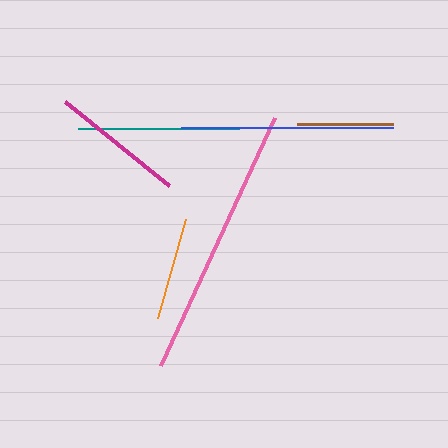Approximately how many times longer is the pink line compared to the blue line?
The pink line is approximately 1.3 times the length of the blue line.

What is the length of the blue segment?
The blue segment is approximately 212 pixels long.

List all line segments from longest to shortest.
From longest to shortest: pink, blue, teal, magenta, orange, brown.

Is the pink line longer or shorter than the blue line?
The pink line is longer than the blue line.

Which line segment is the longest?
The pink line is the longest at approximately 273 pixels.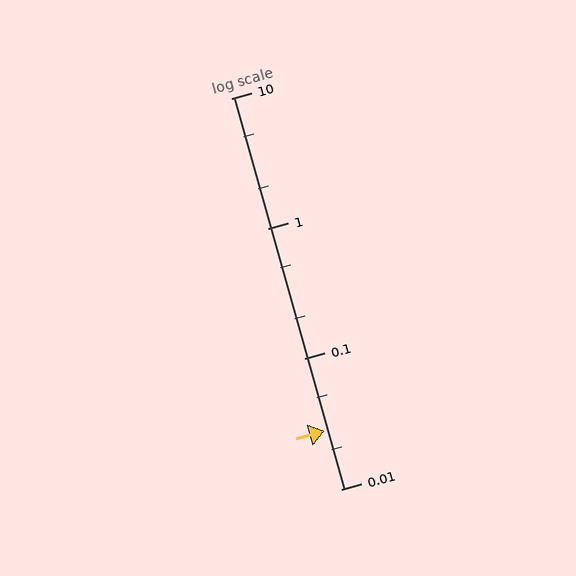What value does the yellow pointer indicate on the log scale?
The pointer indicates approximately 0.028.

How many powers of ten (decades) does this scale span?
The scale spans 3 decades, from 0.01 to 10.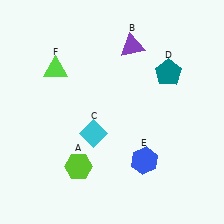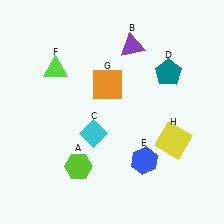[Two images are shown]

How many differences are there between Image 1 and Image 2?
There are 2 differences between the two images.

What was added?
An orange square (G), a yellow square (H) were added in Image 2.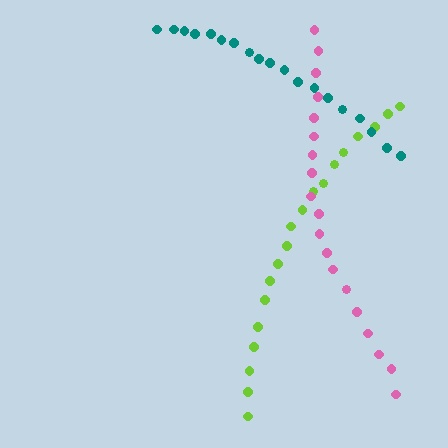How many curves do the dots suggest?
There are 3 distinct paths.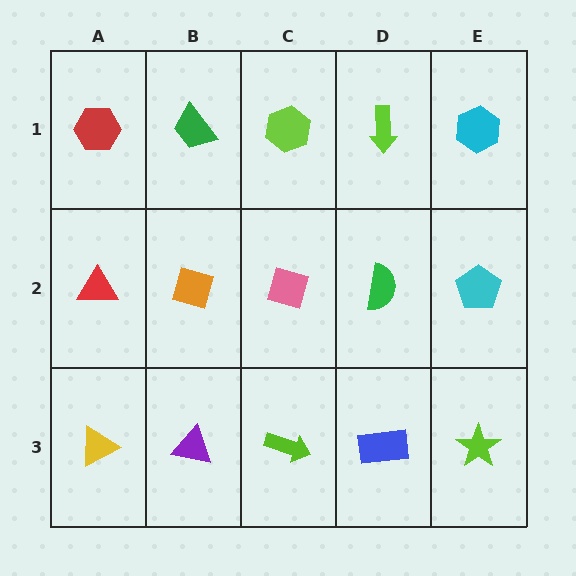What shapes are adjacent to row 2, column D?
A lime arrow (row 1, column D), a blue rectangle (row 3, column D), a pink diamond (row 2, column C), a cyan pentagon (row 2, column E).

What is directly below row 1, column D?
A green semicircle.